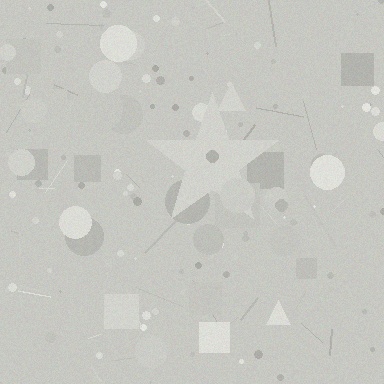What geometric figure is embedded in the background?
A star is embedded in the background.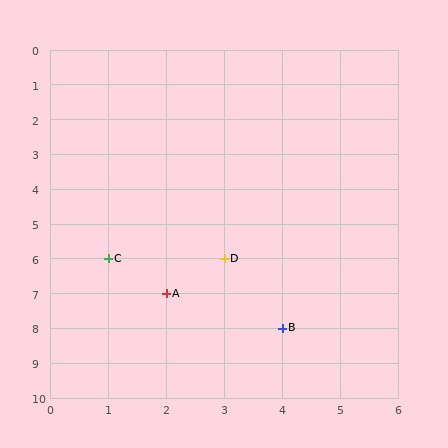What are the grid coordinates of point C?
Point C is at grid coordinates (1, 6).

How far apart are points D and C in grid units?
Points D and C are 2 columns apart.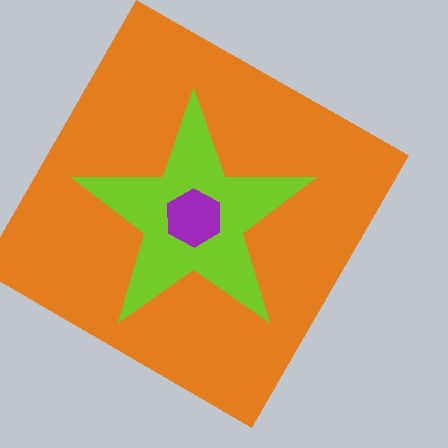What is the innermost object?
The purple hexagon.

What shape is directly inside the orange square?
The lime star.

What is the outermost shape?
The orange square.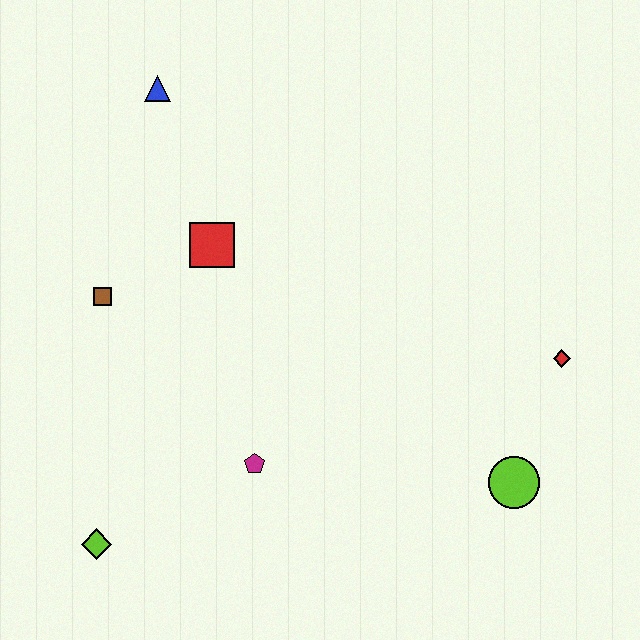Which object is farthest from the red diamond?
The lime diamond is farthest from the red diamond.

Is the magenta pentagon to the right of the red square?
Yes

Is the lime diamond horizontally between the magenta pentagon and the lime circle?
No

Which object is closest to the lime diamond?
The magenta pentagon is closest to the lime diamond.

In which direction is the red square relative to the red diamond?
The red square is to the left of the red diamond.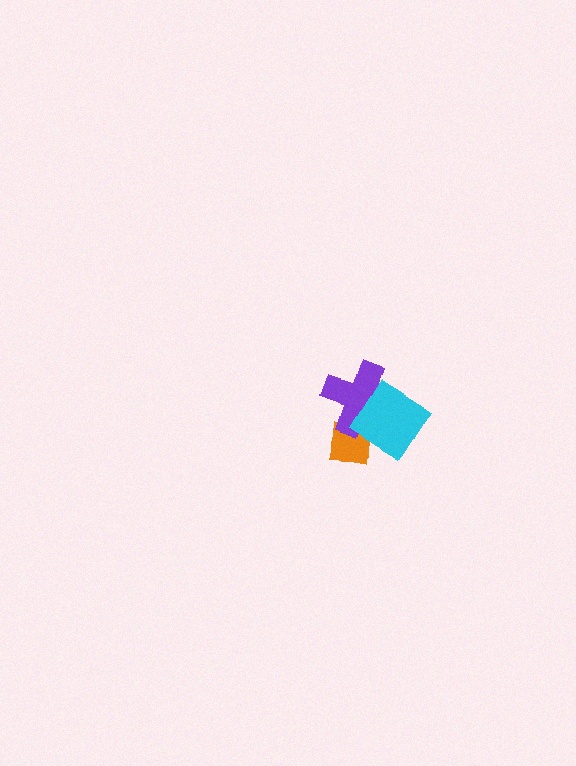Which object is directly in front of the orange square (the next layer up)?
The purple cross is directly in front of the orange square.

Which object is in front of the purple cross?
The cyan diamond is in front of the purple cross.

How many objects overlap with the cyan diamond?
2 objects overlap with the cyan diamond.